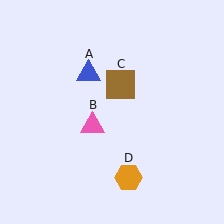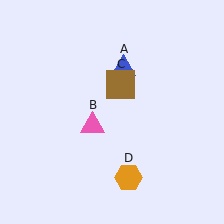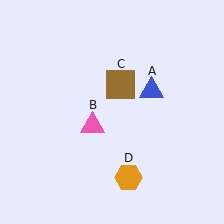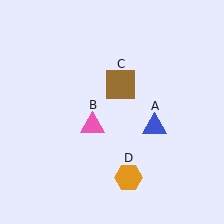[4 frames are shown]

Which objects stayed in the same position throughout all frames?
Pink triangle (object B) and brown square (object C) and orange hexagon (object D) remained stationary.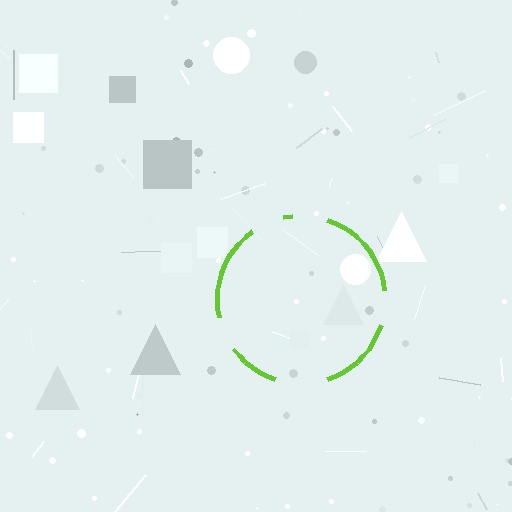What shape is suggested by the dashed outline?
The dashed outline suggests a circle.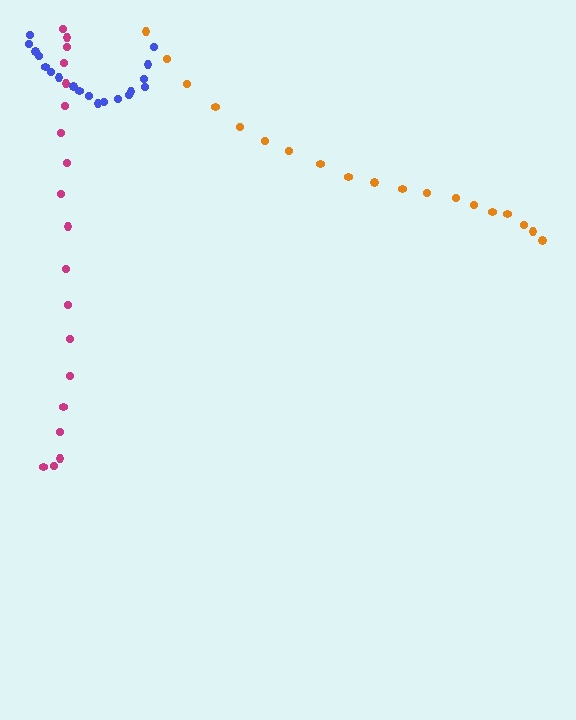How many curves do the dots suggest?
There are 3 distinct paths.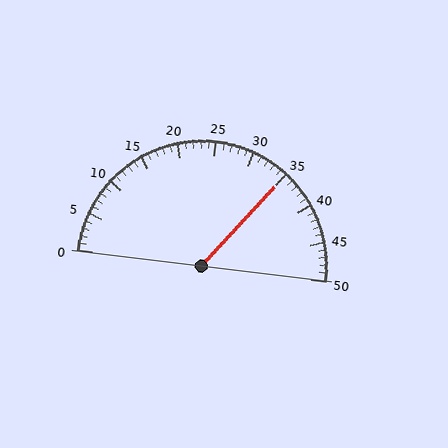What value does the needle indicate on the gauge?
The needle indicates approximately 35.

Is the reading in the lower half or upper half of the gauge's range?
The reading is in the upper half of the range (0 to 50).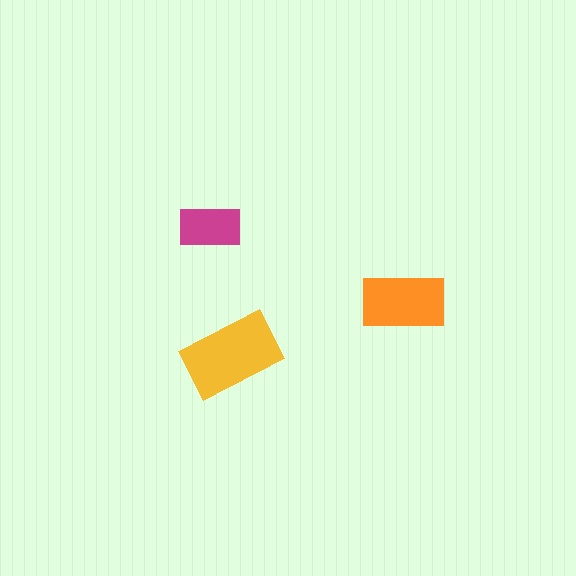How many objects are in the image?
There are 3 objects in the image.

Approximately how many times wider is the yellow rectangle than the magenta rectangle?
About 1.5 times wider.